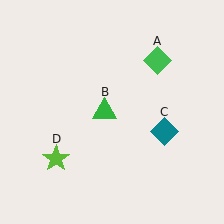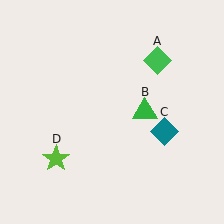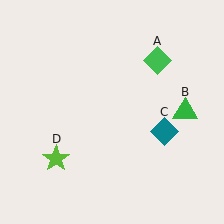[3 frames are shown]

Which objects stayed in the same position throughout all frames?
Green diamond (object A) and teal diamond (object C) and lime star (object D) remained stationary.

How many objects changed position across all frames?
1 object changed position: green triangle (object B).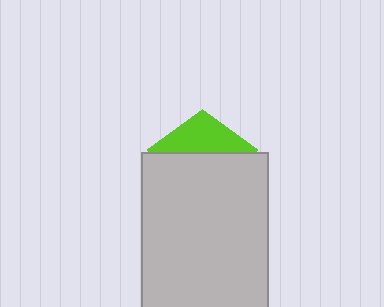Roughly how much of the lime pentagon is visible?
A small part of it is visible (roughly 30%).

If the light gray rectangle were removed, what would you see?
You would see the complete lime pentagon.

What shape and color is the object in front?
The object in front is a light gray rectangle.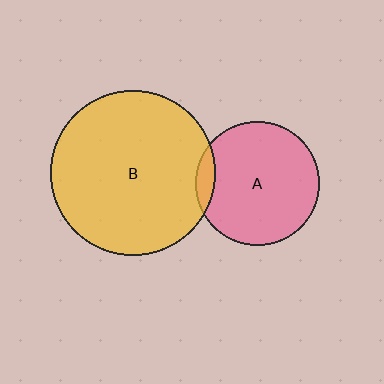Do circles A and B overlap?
Yes.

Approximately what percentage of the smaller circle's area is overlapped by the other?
Approximately 10%.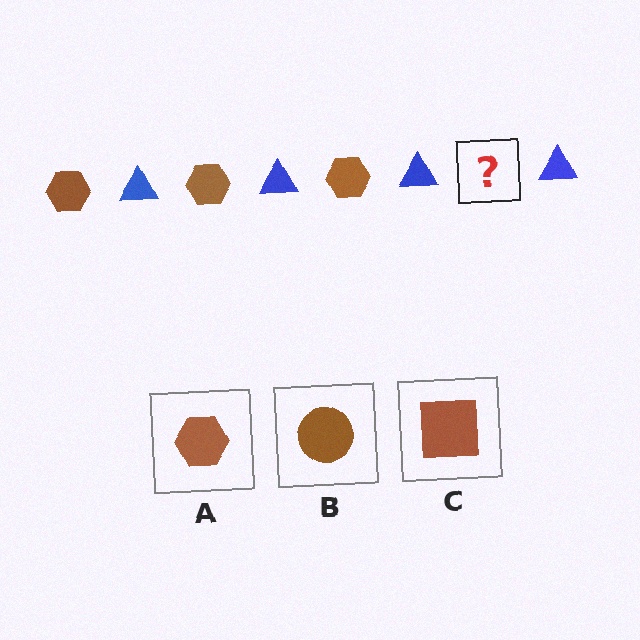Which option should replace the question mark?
Option A.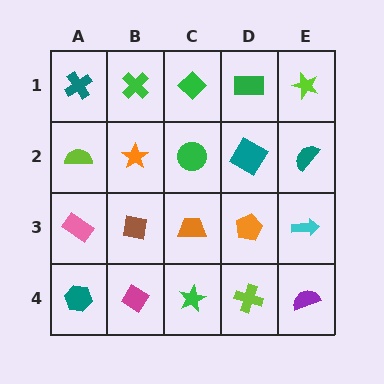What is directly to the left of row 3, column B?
A pink rectangle.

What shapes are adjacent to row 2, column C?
A green diamond (row 1, column C), an orange trapezoid (row 3, column C), an orange star (row 2, column B), a teal diamond (row 2, column D).